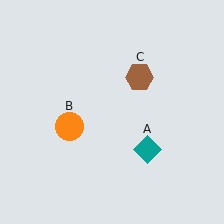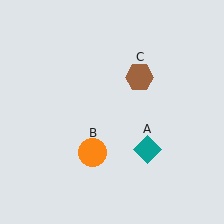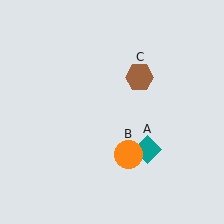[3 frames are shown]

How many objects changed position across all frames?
1 object changed position: orange circle (object B).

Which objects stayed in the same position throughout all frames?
Teal diamond (object A) and brown hexagon (object C) remained stationary.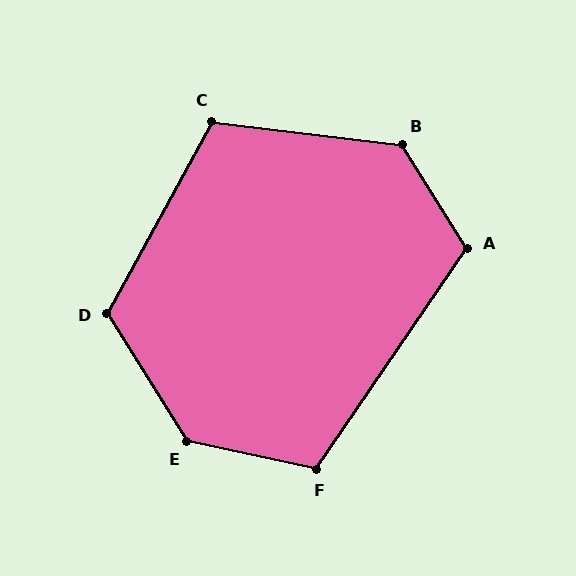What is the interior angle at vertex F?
Approximately 112 degrees (obtuse).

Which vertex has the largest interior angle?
E, at approximately 134 degrees.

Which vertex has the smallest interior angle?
C, at approximately 112 degrees.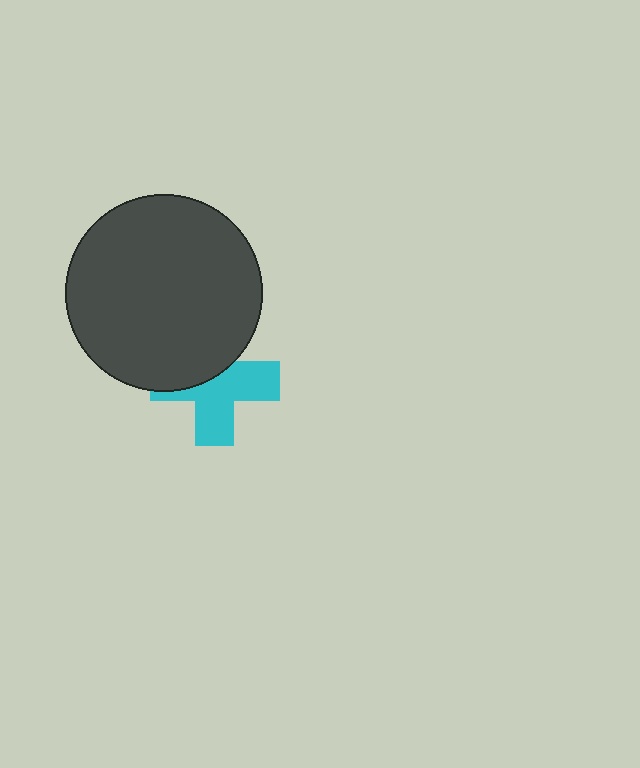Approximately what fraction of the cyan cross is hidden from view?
Roughly 43% of the cyan cross is hidden behind the dark gray circle.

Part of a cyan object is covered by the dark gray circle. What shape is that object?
It is a cross.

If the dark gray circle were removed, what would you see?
You would see the complete cyan cross.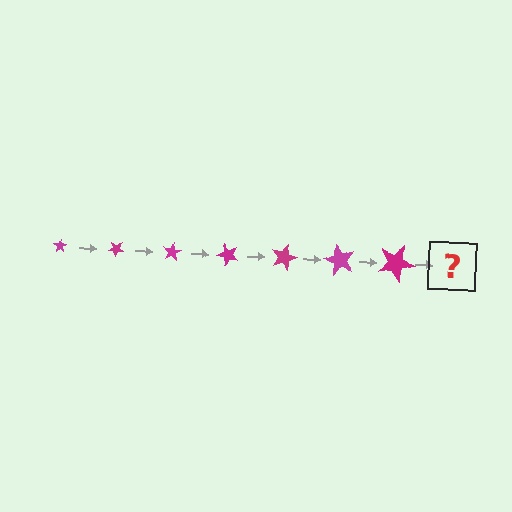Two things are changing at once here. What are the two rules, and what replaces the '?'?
The two rules are that the star grows larger each step and it rotates 40 degrees each step. The '?' should be a star, larger than the previous one and rotated 280 degrees from the start.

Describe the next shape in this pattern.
It should be a star, larger than the previous one and rotated 280 degrees from the start.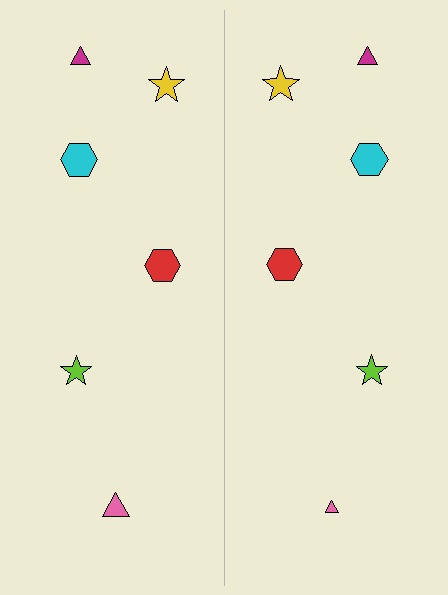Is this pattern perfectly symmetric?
No, the pattern is not perfectly symmetric. The pink triangle on the right side has a different size than its mirror counterpart.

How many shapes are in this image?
There are 12 shapes in this image.